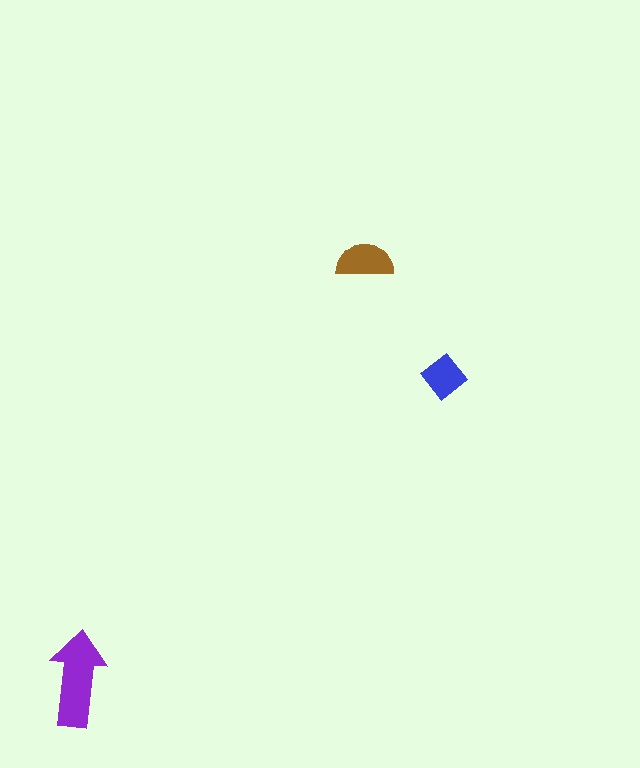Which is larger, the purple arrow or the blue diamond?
The purple arrow.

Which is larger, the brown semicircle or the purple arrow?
The purple arrow.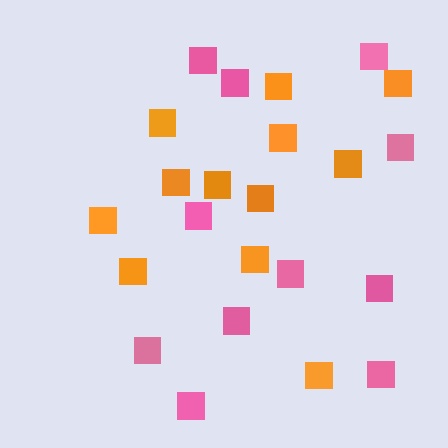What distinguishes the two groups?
There are 2 groups: one group of orange squares (12) and one group of pink squares (11).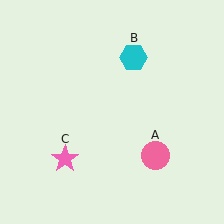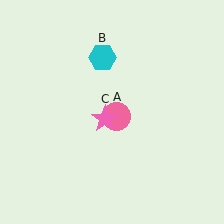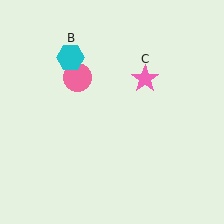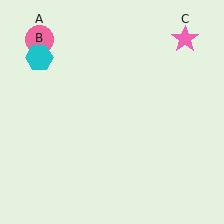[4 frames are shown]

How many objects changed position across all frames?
3 objects changed position: pink circle (object A), cyan hexagon (object B), pink star (object C).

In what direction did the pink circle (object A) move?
The pink circle (object A) moved up and to the left.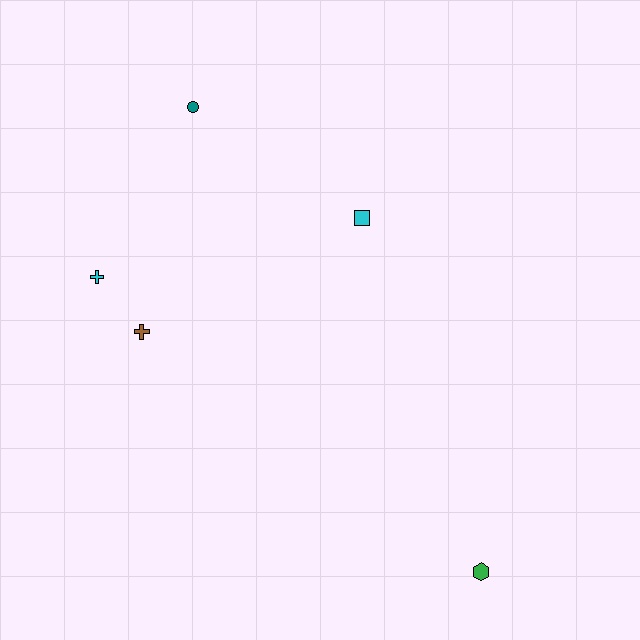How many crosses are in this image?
There are 2 crosses.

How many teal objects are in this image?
There is 1 teal object.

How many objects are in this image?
There are 5 objects.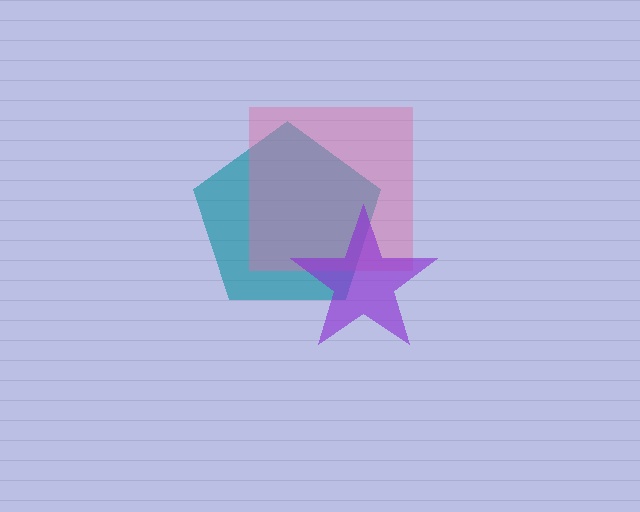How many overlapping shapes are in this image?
There are 3 overlapping shapes in the image.